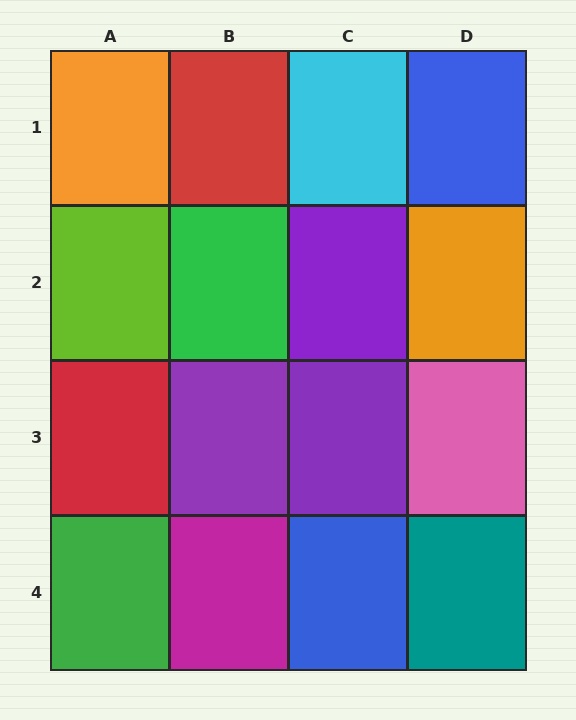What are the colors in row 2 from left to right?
Lime, green, purple, orange.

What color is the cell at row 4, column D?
Teal.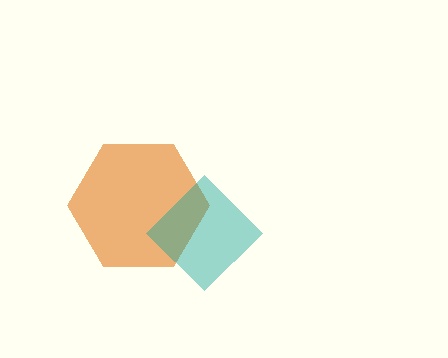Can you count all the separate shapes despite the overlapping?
Yes, there are 2 separate shapes.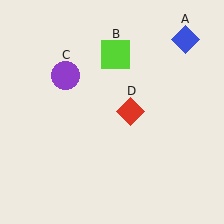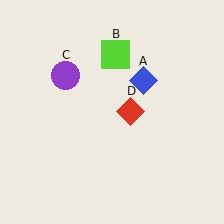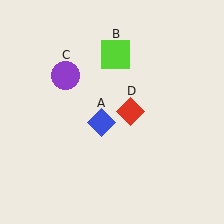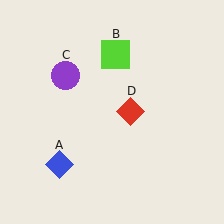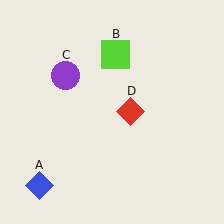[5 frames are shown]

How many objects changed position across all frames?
1 object changed position: blue diamond (object A).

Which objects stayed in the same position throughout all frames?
Lime square (object B) and purple circle (object C) and red diamond (object D) remained stationary.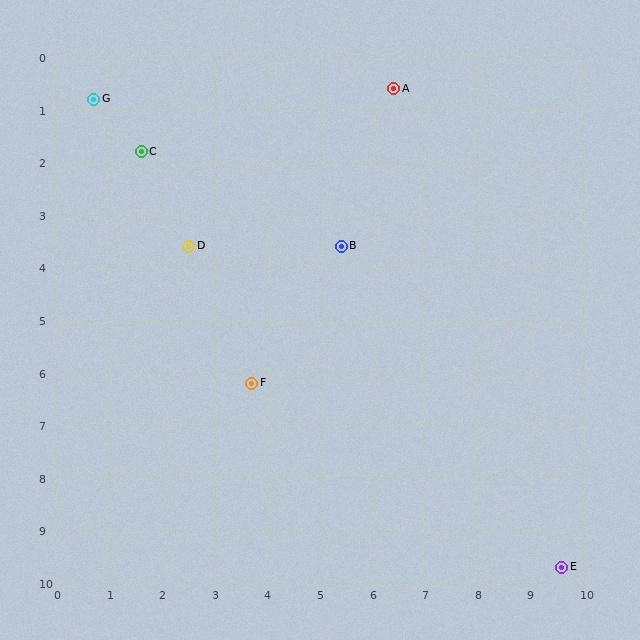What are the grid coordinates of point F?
Point F is at approximately (3.7, 6.2).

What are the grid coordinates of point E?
Point E is at approximately (9.6, 9.7).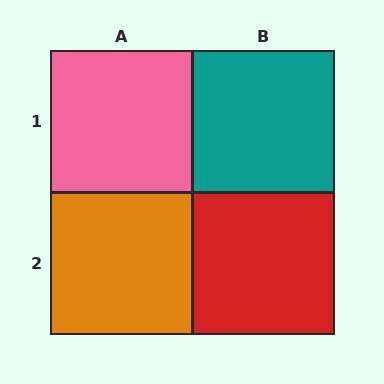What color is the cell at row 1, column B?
Teal.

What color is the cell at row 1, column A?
Pink.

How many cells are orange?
1 cell is orange.